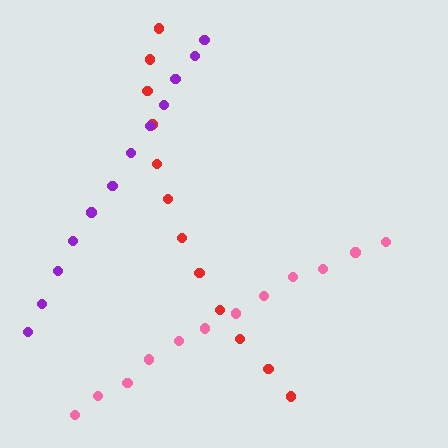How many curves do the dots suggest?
There are 3 distinct paths.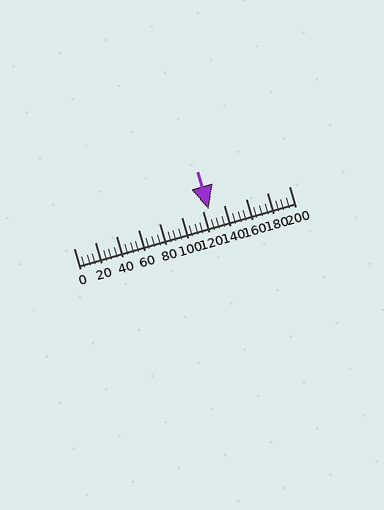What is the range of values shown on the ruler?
The ruler shows values from 0 to 200.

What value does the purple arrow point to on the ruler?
The purple arrow points to approximately 125.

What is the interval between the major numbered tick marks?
The major tick marks are spaced 20 units apart.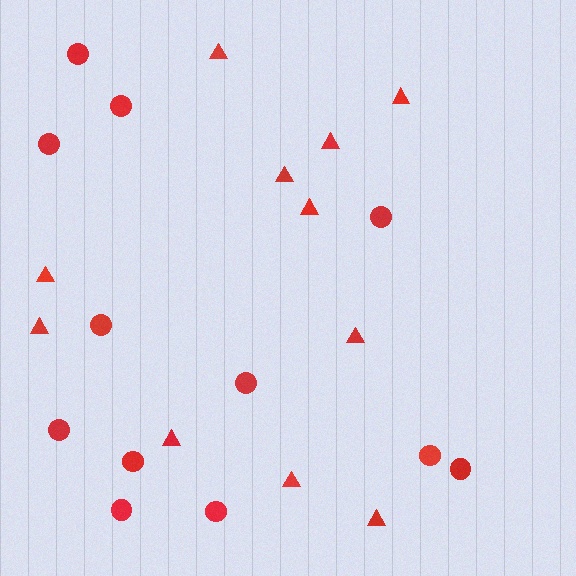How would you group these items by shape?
There are 2 groups: one group of triangles (11) and one group of circles (12).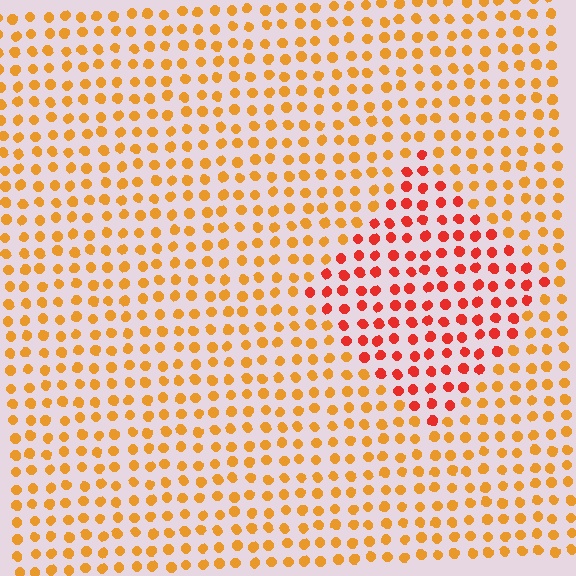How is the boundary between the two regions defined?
The boundary is defined purely by a slight shift in hue (about 34 degrees). Spacing, size, and orientation are identical on both sides.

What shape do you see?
I see a diamond.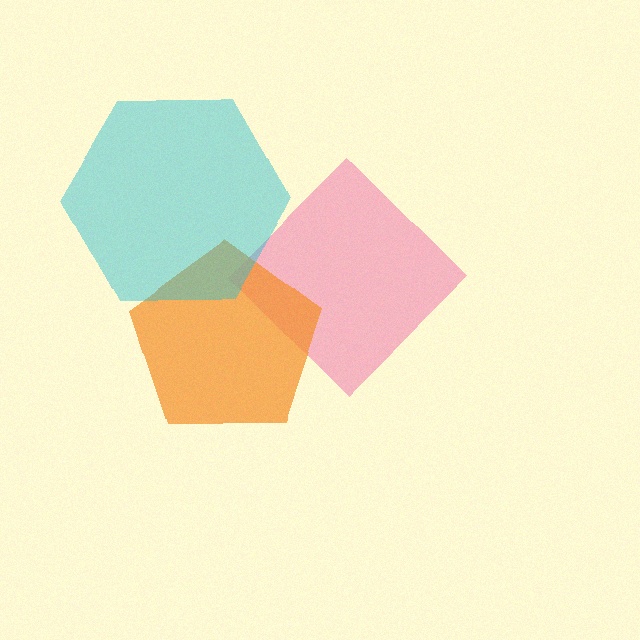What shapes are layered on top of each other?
The layered shapes are: a pink diamond, an orange pentagon, a cyan hexagon.